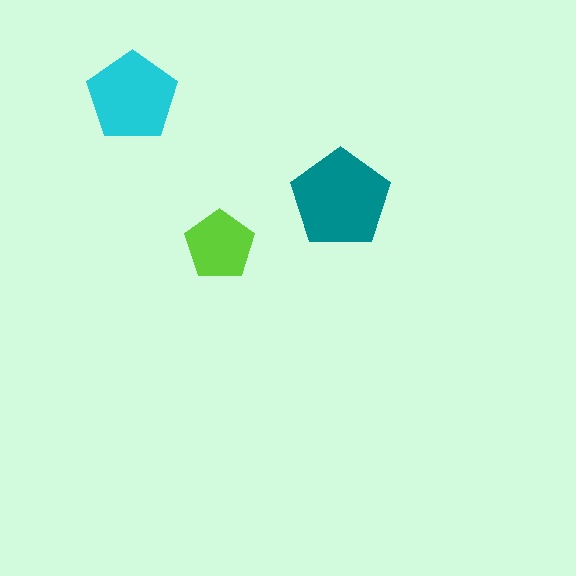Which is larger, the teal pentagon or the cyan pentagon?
The teal one.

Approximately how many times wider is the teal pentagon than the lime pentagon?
About 1.5 times wider.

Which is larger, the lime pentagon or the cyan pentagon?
The cyan one.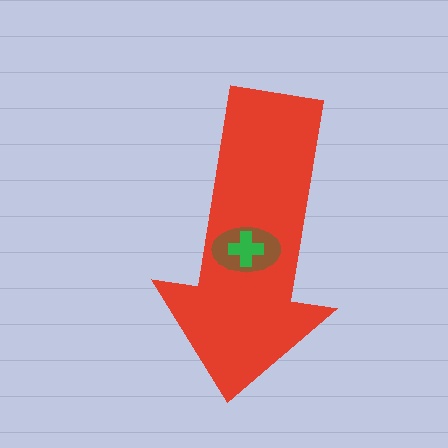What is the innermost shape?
The green cross.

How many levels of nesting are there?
3.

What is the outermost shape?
The red arrow.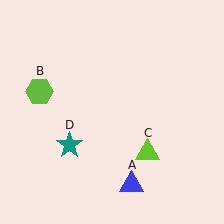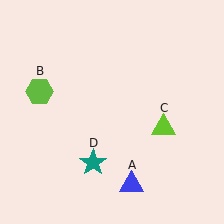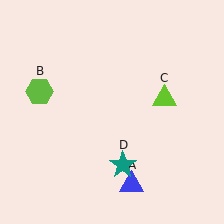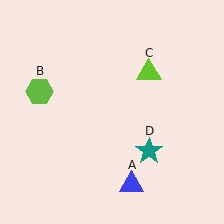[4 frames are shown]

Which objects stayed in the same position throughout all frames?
Blue triangle (object A) and lime hexagon (object B) remained stationary.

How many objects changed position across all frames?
2 objects changed position: lime triangle (object C), teal star (object D).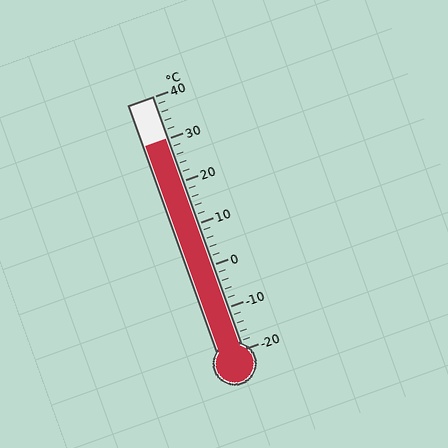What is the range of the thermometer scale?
The thermometer scale ranges from -20°C to 40°C.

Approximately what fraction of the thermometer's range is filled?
The thermometer is filled to approximately 85% of its range.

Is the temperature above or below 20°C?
The temperature is above 20°C.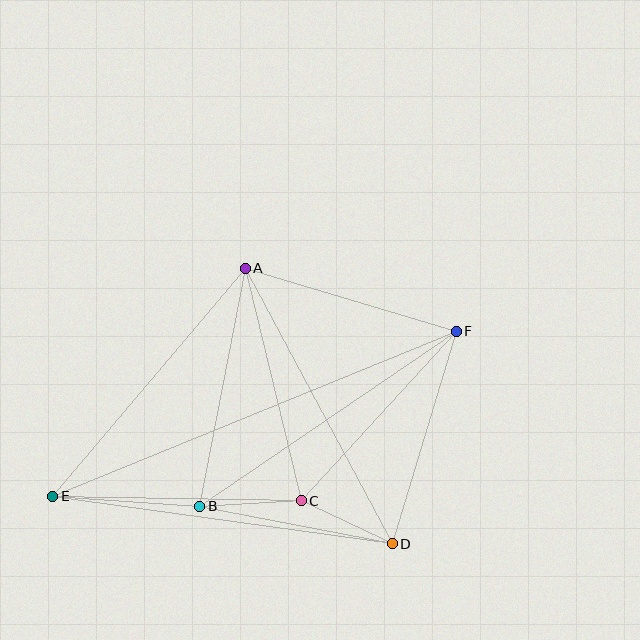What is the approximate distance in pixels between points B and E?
The distance between B and E is approximately 147 pixels.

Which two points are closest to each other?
Points C and D are closest to each other.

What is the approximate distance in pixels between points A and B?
The distance between A and B is approximately 243 pixels.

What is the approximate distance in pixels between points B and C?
The distance between B and C is approximately 101 pixels.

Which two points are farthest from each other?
Points E and F are farthest from each other.